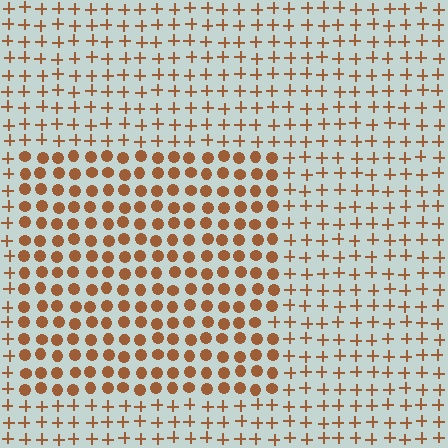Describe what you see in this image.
The image is filled with small brown elements arranged in a uniform grid. A rectangle-shaped region contains circles, while the surrounding area contains plus signs. The boundary is defined purely by the change in element shape.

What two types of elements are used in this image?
The image uses circles inside the rectangle region and plus signs outside it.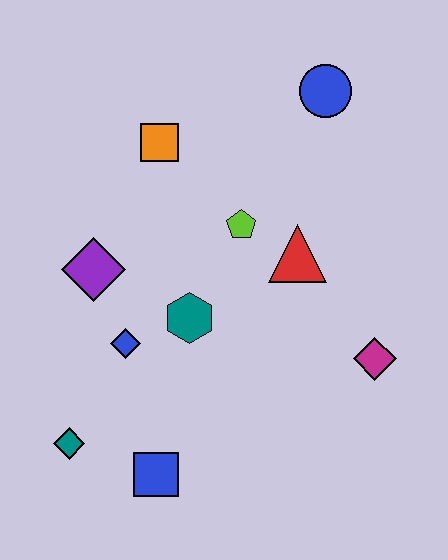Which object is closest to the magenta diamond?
The red triangle is closest to the magenta diamond.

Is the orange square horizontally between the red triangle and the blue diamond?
Yes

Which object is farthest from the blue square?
The blue circle is farthest from the blue square.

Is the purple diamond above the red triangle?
No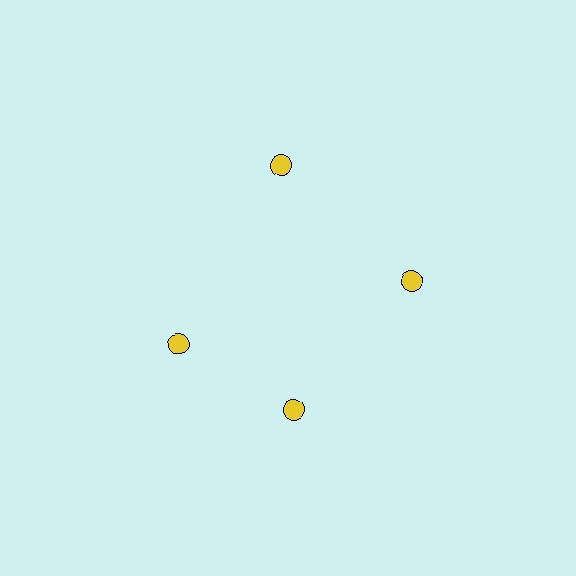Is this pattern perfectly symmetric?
No. The 4 yellow circles are arranged in a ring, but one element near the 9 o'clock position is rotated out of alignment along the ring, breaking the 4-fold rotational symmetry.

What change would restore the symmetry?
The symmetry would be restored by rotating it back into even spacing with its neighbors so that all 4 circles sit at equal angles and equal distance from the center.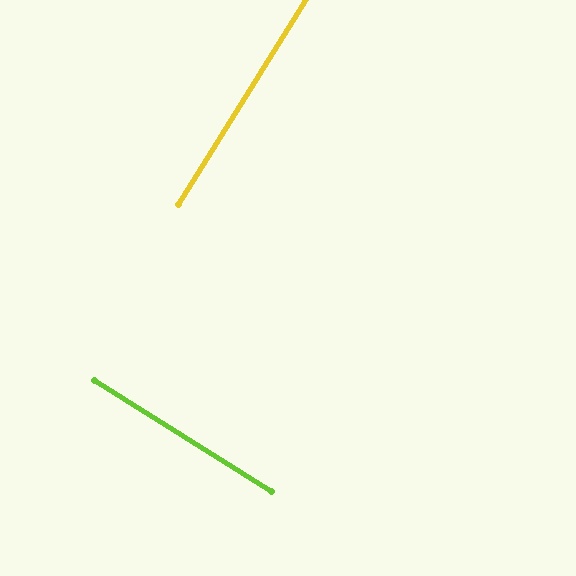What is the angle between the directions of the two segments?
Approximately 90 degrees.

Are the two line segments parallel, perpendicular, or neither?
Perpendicular — they meet at approximately 90°.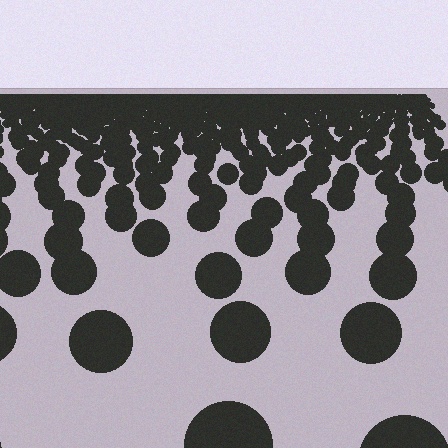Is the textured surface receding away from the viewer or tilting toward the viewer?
The surface is receding away from the viewer. Texture elements get smaller and denser toward the top.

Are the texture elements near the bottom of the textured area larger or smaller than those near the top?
Larger. Near the bottom, elements are closer to the viewer and appear at a bigger on-screen size.